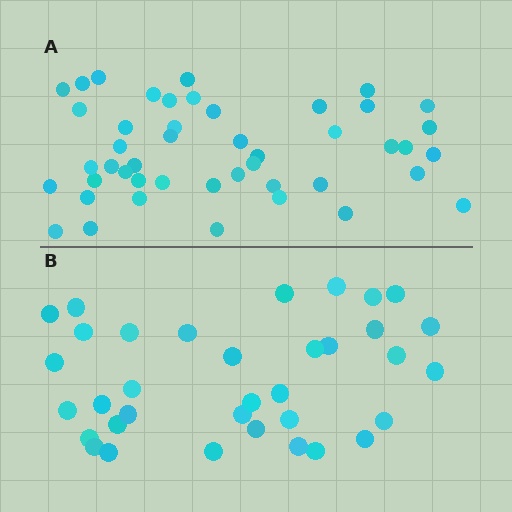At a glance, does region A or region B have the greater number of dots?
Region A (the top region) has more dots.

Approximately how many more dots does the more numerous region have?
Region A has roughly 12 or so more dots than region B.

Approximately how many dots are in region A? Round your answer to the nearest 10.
About 50 dots. (The exact count is 46, which rounds to 50.)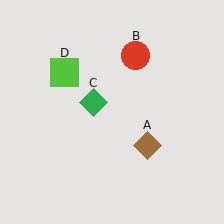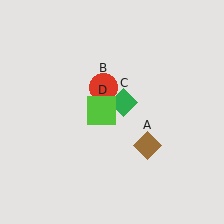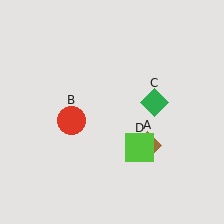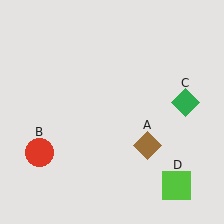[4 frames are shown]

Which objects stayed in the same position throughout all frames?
Brown diamond (object A) remained stationary.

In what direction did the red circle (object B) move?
The red circle (object B) moved down and to the left.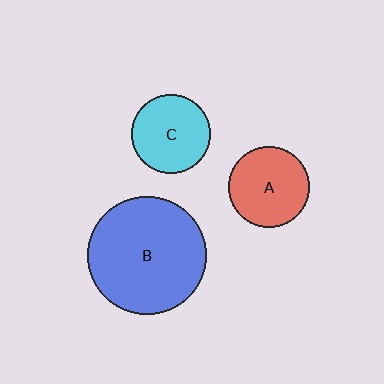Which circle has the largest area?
Circle B (blue).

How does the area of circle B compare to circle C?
Approximately 2.2 times.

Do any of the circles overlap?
No, none of the circles overlap.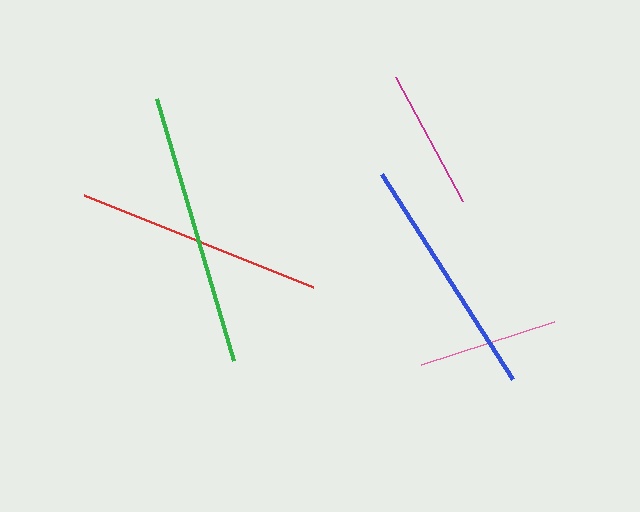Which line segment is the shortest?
The pink line is the shortest at approximately 140 pixels.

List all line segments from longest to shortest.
From longest to shortest: green, red, blue, magenta, pink.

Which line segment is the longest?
The green line is the longest at approximately 273 pixels.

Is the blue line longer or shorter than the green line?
The green line is longer than the blue line.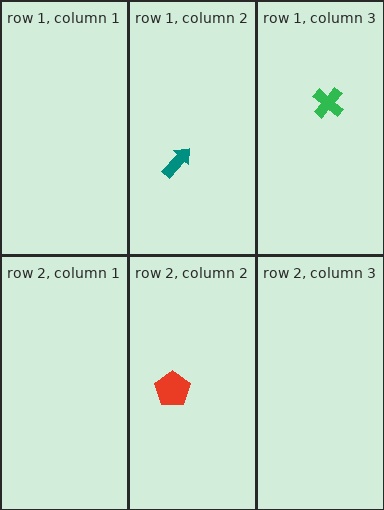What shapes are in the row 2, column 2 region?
The red pentagon.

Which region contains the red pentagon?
The row 2, column 2 region.